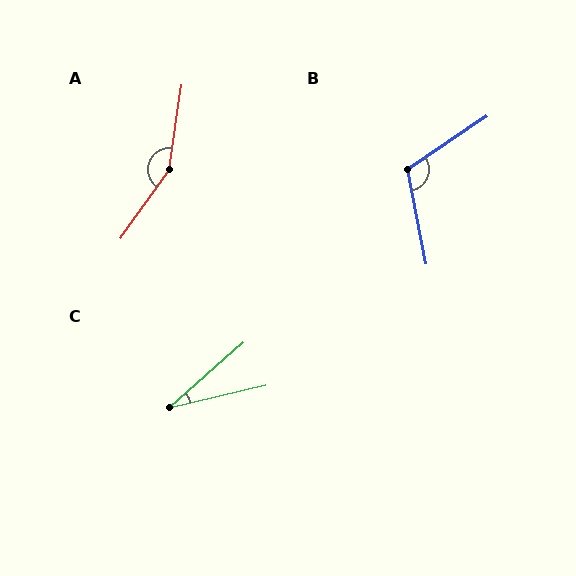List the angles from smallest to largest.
C (28°), B (113°), A (153°).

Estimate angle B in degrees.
Approximately 113 degrees.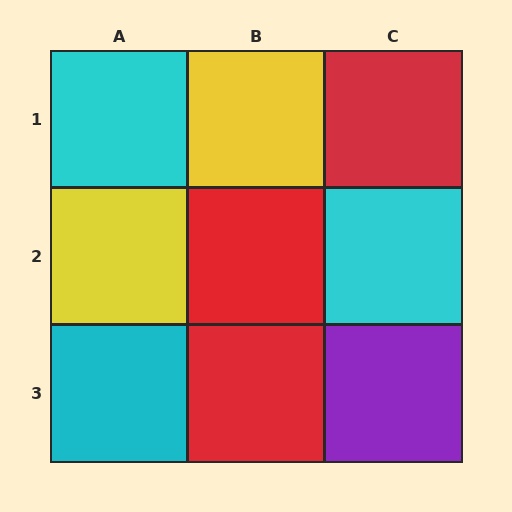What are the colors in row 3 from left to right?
Cyan, red, purple.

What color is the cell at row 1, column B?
Yellow.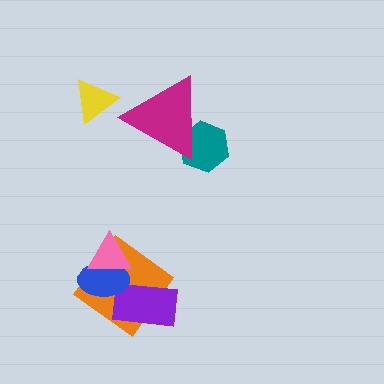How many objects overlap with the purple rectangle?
2 objects overlap with the purple rectangle.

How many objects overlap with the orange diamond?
3 objects overlap with the orange diamond.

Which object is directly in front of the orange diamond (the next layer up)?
The purple rectangle is directly in front of the orange diamond.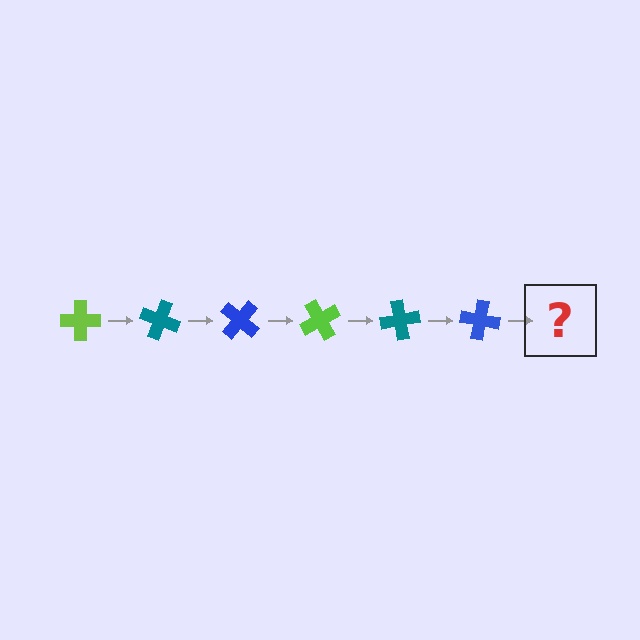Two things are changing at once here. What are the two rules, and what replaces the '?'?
The two rules are that it rotates 20 degrees each step and the color cycles through lime, teal, and blue. The '?' should be a lime cross, rotated 120 degrees from the start.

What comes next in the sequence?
The next element should be a lime cross, rotated 120 degrees from the start.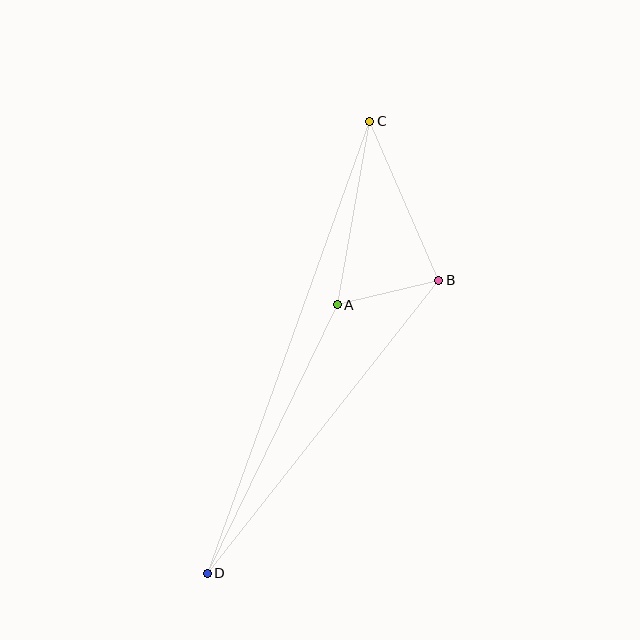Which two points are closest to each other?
Points A and B are closest to each other.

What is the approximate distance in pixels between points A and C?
The distance between A and C is approximately 186 pixels.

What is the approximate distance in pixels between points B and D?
The distance between B and D is approximately 374 pixels.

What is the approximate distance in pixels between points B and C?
The distance between B and C is approximately 173 pixels.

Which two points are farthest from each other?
Points C and D are farthest from each other.